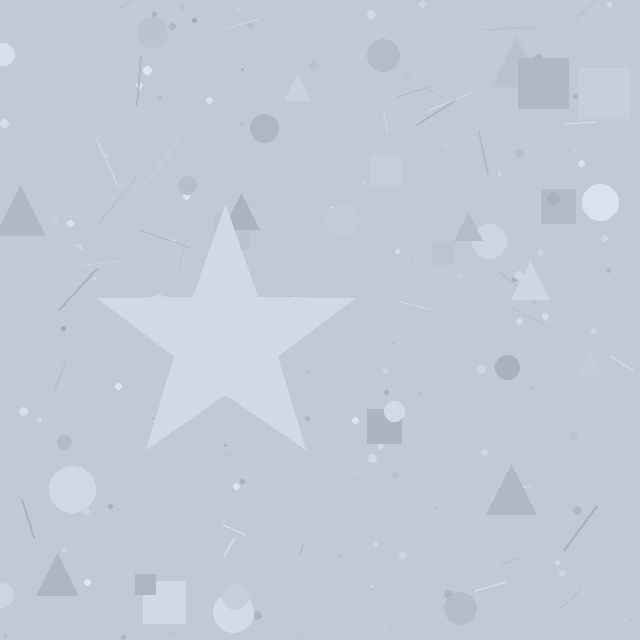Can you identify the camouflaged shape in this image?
The camouflaged shape is a star.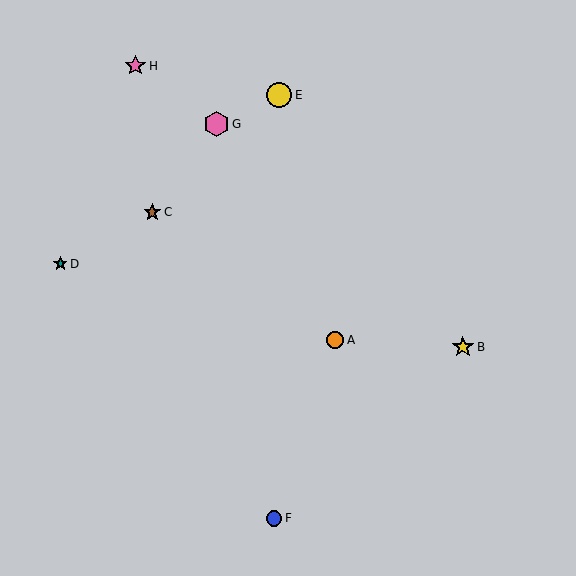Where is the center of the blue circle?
The center of the blue circle is at (274, 518).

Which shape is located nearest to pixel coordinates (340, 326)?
The orange circle (labeled A) at (335, 340) is nearest to that location.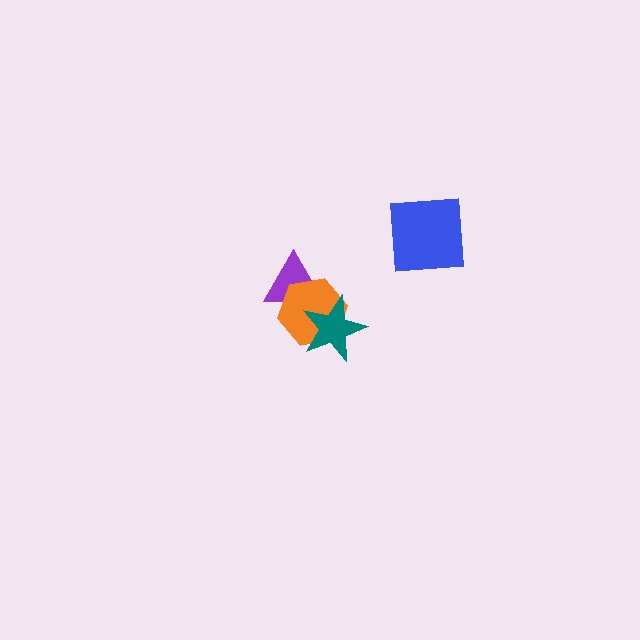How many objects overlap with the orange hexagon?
2 objects overlap with the orange hexagon.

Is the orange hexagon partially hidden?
Yes, it is partially covered by another shape.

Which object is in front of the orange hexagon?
The teal star is in front of the orange hexagon.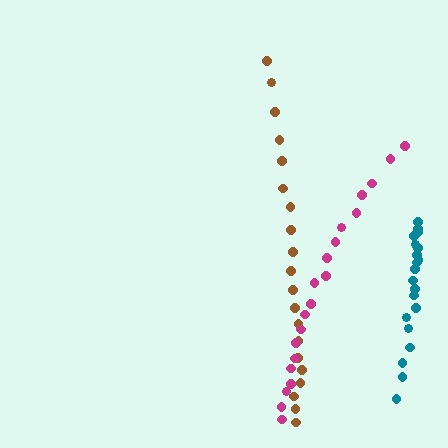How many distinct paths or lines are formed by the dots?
There are 3 distinct paths.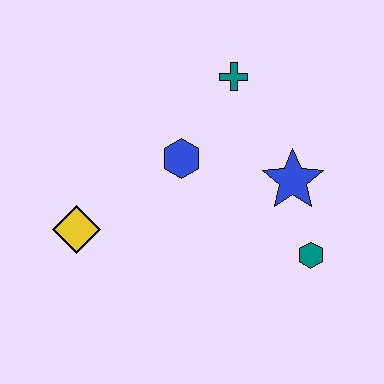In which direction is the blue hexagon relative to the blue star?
The blue hexagon is to the left of the blue star.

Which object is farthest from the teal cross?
The yellow diamond is farthest from the teal cross.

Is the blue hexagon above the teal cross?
No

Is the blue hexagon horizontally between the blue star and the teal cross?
No